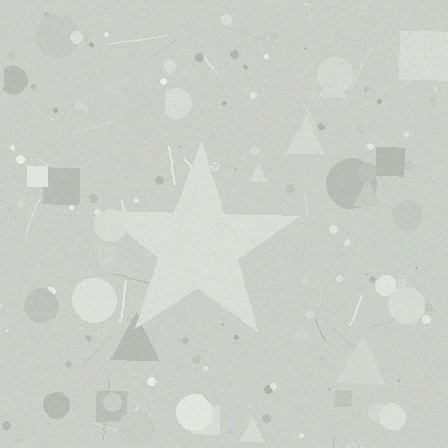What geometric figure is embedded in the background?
A star is embedded in the background.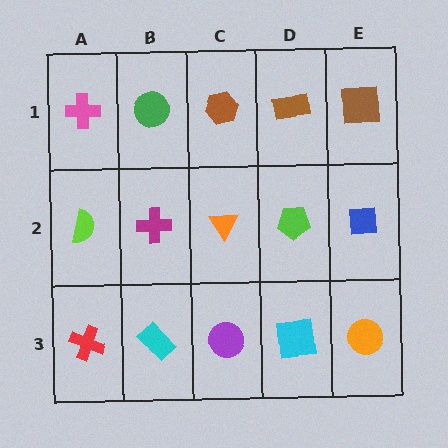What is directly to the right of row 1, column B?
A brown hexagon.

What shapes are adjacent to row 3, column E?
A blue square (row 2, column E), a cyan square (row 3, column D).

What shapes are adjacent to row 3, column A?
A lime semicircle (row 2, column A), a cyan rectangle (row 3, column B).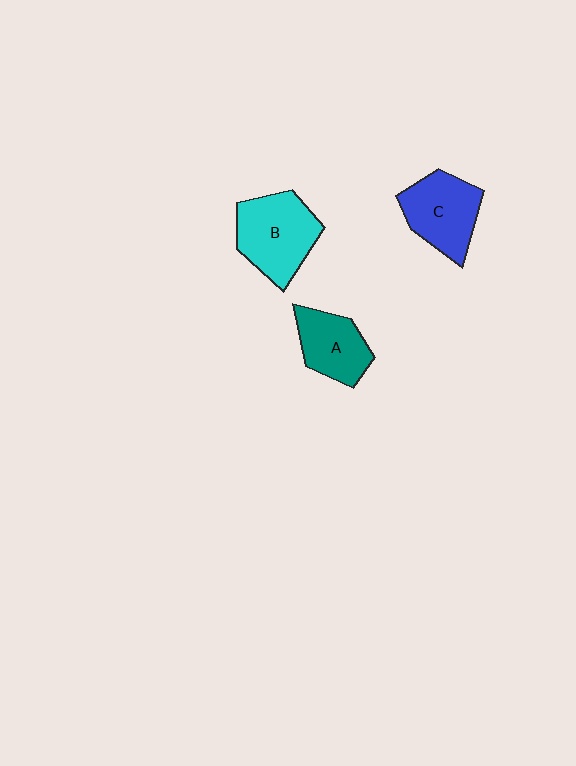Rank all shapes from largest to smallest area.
From largest to smallest: B (cyan), C (blue), A (teal).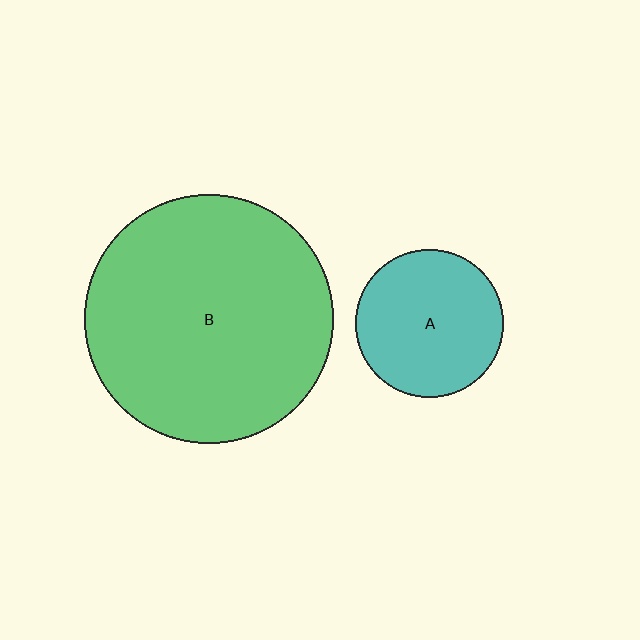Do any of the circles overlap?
No, none of the circles overlap.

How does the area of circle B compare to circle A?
Approximately 2.8 times.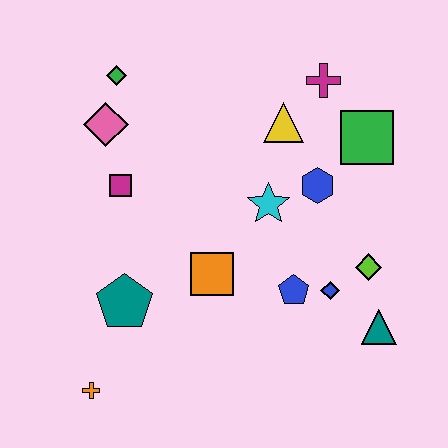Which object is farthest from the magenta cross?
The orange cross is farthest from the magenta cross.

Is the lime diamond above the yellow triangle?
No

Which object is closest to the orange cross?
The teal pentagon is closest to the orange cross.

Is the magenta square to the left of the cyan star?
Yes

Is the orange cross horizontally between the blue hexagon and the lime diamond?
No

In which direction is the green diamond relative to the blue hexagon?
The green diamond is to the left of the blue hexagon.